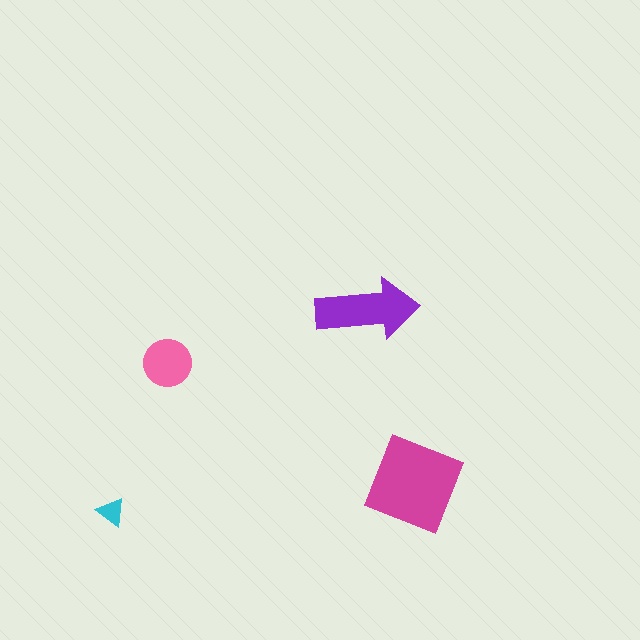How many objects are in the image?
There are 4 objects in the image.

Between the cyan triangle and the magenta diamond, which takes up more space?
The magenta diamond.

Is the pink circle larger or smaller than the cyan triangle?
Larger.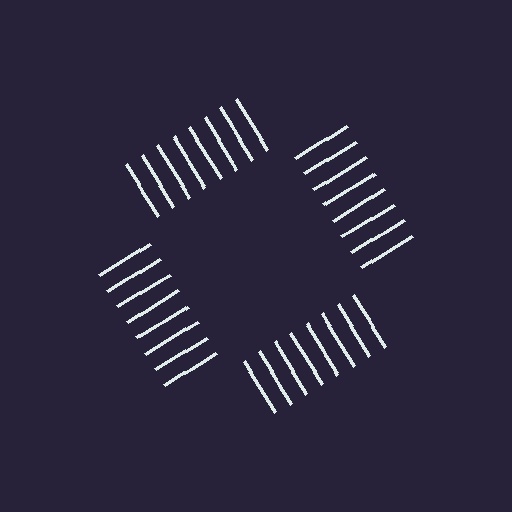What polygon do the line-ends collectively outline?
An illusory square — the line segments terminate on its edges but no continuous stroke is drawn.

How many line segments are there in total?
32 — 8 along each of the 4 edges.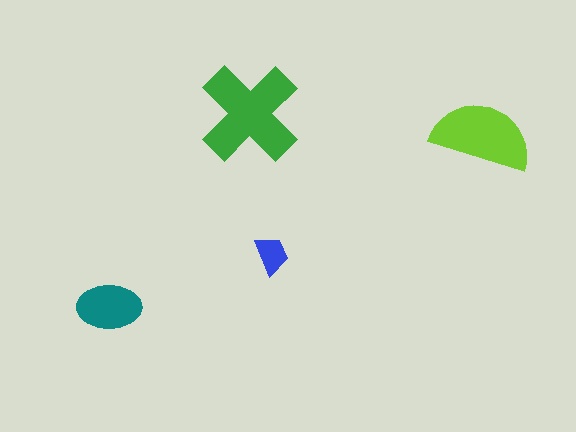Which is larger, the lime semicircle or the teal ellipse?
The lime semicircle.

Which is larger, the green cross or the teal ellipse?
The green cross.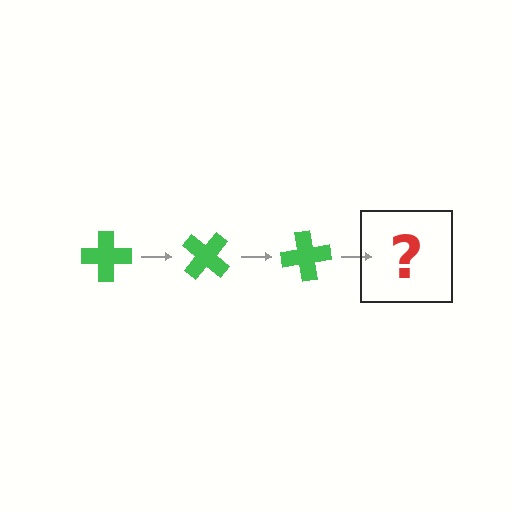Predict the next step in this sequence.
The next step is a green cross rotated 120 degrees.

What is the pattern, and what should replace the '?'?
The pattern is that the cross rotates 40 degrees each step. The '?' should be a green cross rotated 120 degrees.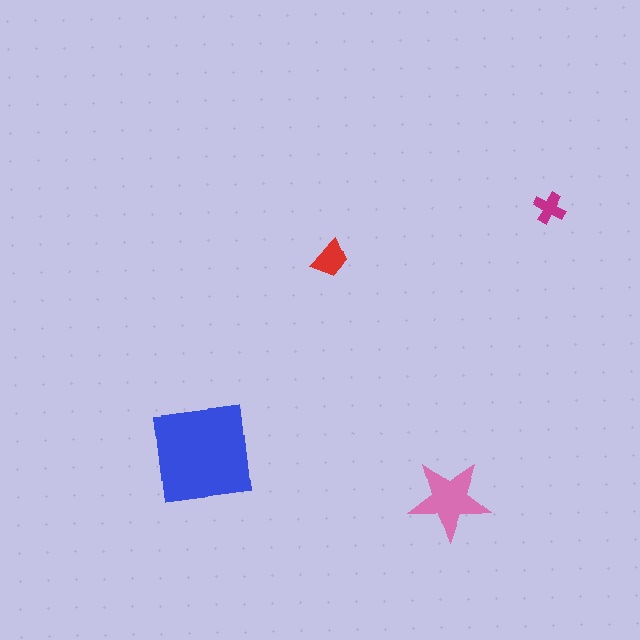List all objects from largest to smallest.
The blue square, the pink star, the red trapezoid, the magenta cross.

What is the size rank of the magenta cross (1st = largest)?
4th.